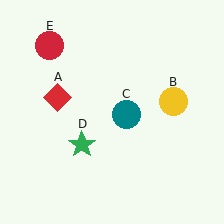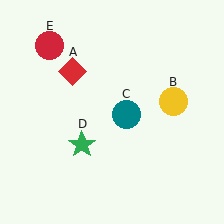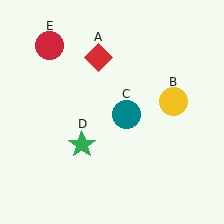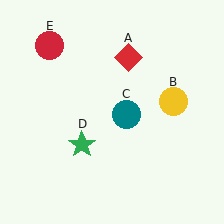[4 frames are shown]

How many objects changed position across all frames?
1 object changed position: red diamond (object A).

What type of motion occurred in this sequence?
The red diamond (object A) rotated clockwise around the center of the scene.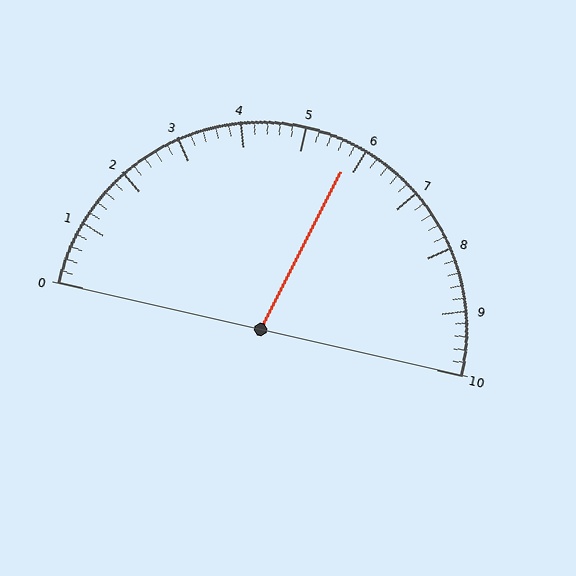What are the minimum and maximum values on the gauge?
The gauge ranges from 0 to 10.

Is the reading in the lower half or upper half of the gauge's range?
The reading is in the upper half of the range (0 to 10).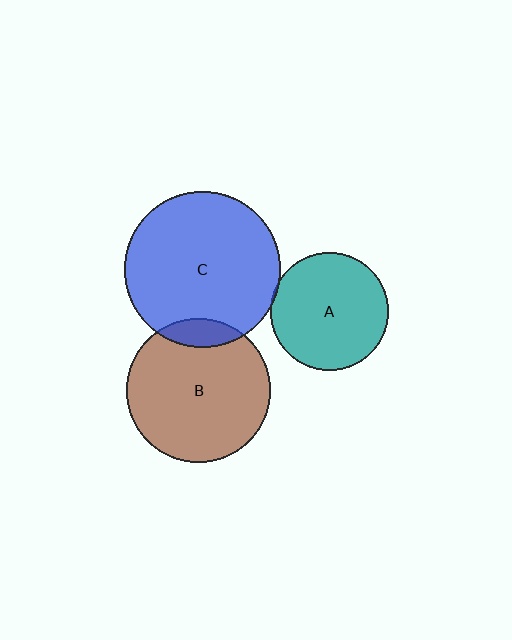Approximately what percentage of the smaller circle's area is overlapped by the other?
Approximately 5%.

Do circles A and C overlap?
Yes.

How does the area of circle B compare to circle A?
Approximately 1.5 times.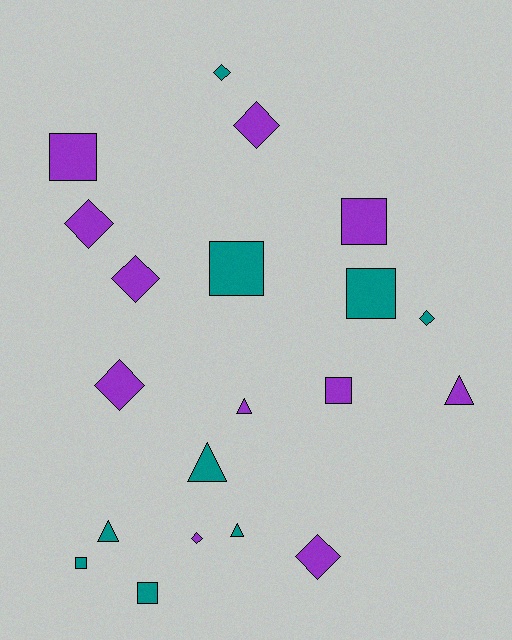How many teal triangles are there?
There are 3 teal triangles.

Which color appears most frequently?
Purple, with 11 objects.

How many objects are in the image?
There are 20 objects.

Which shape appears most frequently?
Diamond, with 8 objects.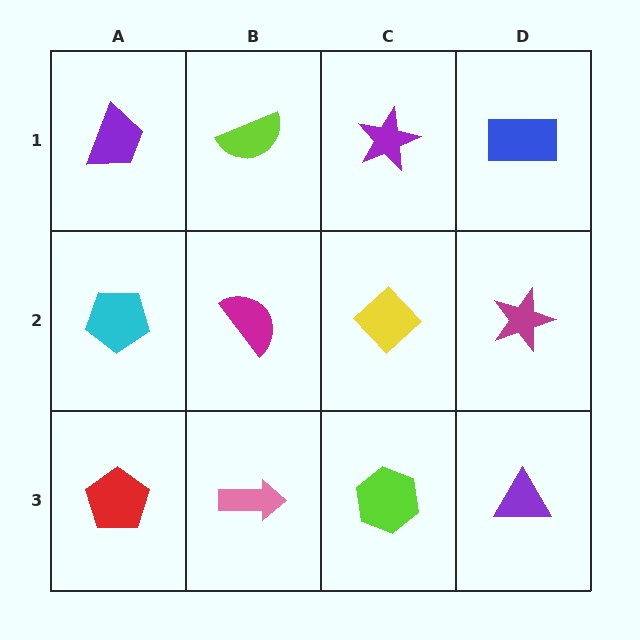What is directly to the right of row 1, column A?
A lime semicircle.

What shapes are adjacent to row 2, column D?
A blue rectangle (row 1, column D), a purple triangle (row 3, column D), a yellow diamond (row 2, column C).